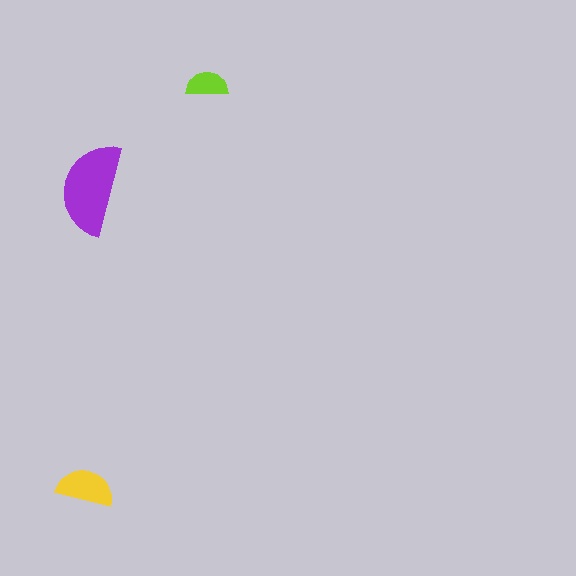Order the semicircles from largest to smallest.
the purple one, the yellow one, the lime one.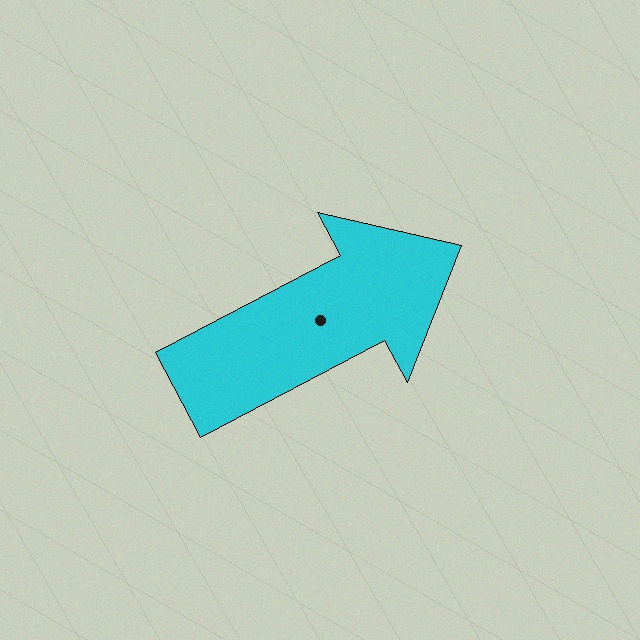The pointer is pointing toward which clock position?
Roughly 2 o'clock.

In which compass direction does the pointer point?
Northeast.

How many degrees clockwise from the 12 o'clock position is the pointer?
Approximately 62 degrees.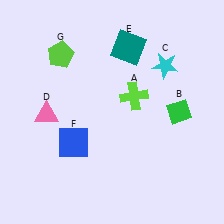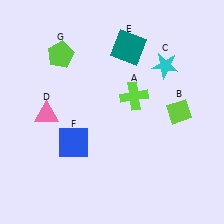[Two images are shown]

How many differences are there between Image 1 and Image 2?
There is 1 difference between the two images.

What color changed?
The diamond (B) changed from green in Image 1 to lime in Image 2.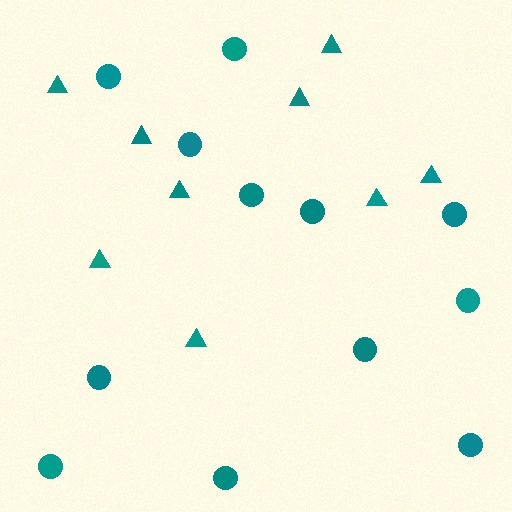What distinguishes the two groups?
There are 2 groups: one group of triangles (9) and one group of circles (12).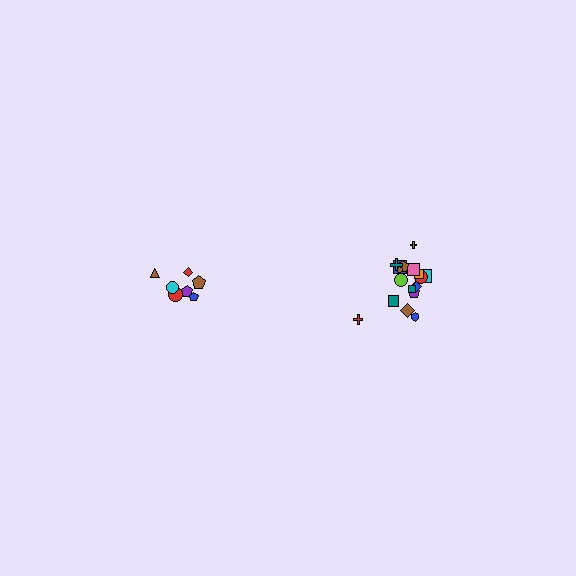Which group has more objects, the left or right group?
The right group.